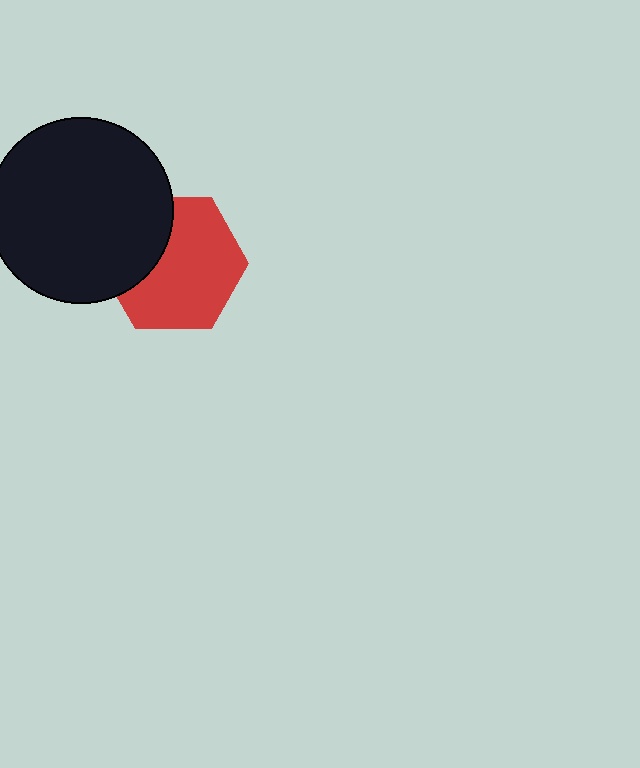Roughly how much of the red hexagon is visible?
Most of it is visible (roughly 69%).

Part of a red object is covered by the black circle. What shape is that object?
It is a hexagon.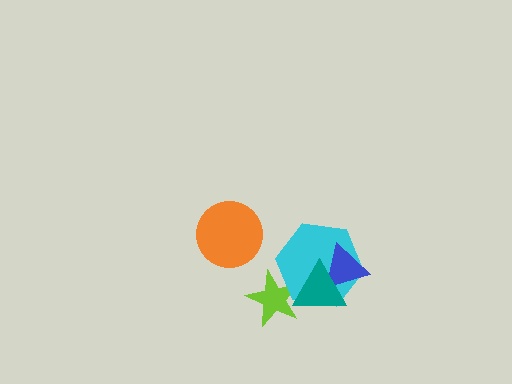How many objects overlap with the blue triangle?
2 objects overlap with the blue triangle.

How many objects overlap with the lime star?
2 objects overlap with the lime star.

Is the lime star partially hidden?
Yes, it is partially covered by another shape.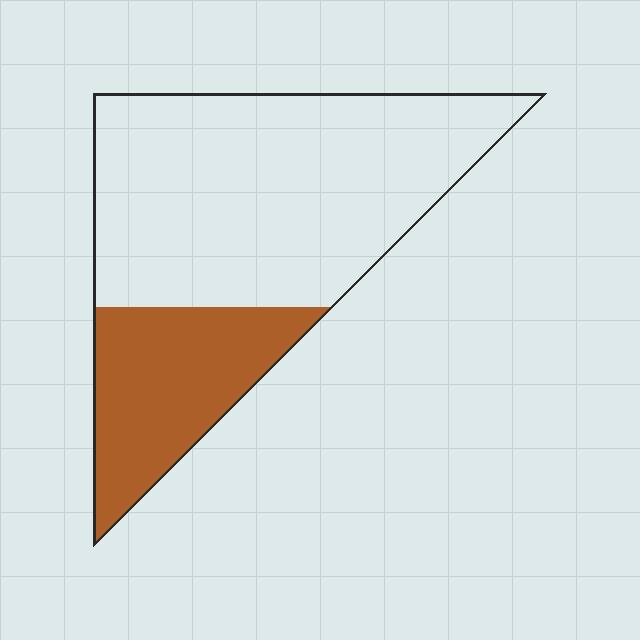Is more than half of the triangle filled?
No.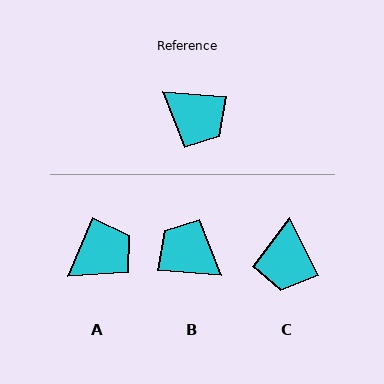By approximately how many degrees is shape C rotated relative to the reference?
Approximately 59 degrees clockwise.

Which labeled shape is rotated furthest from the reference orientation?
B, about 180 degrees away.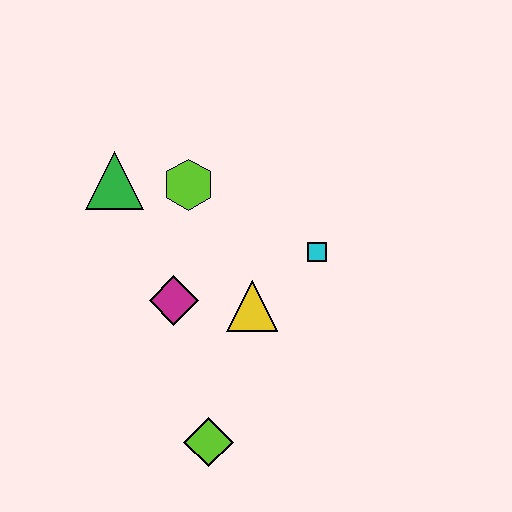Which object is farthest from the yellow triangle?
The green triangle is farthest from the yellow triangle.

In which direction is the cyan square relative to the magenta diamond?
The cyan square is to the right of the magenta diamond.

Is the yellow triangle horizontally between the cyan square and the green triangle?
Yes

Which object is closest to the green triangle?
The lime hexagon is closest to the green triangle.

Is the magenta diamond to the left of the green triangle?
No